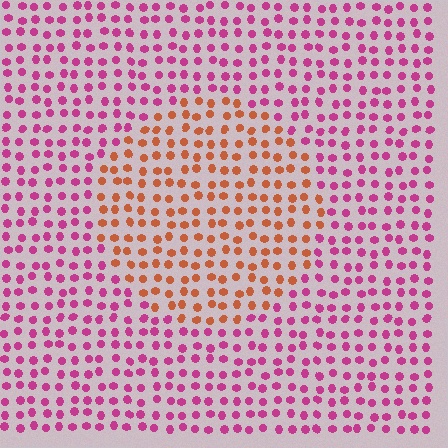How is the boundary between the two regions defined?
The boundary is defined purely by a slight shift in hue (about 53 degrees). Spacing, size, and orientation are identical on both sides.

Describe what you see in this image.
The image is filled with small magenta elements in a uniform arrangement. A circle-shaped region is visible where the elements are tinted to a slightly different hue, forming a subtle color boundary.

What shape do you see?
I see a circle.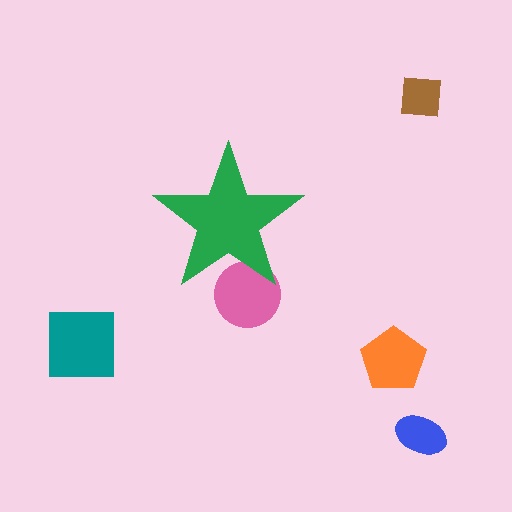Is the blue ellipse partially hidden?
No, the blue ellipse is fully visible.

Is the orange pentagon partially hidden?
No, the orange pentagon is fully visible.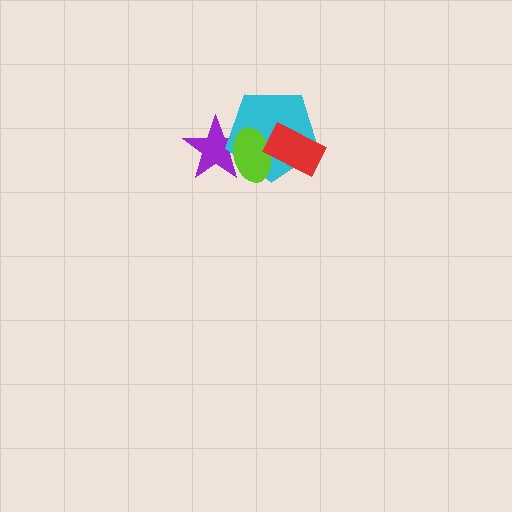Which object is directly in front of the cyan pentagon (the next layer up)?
The lime ellipse is directly in front of the cyan pentagon.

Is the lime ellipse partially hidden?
Yes, it is partially covered by another shape.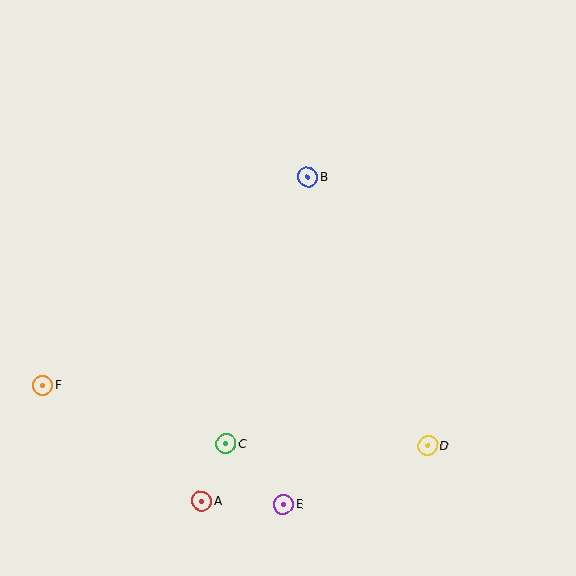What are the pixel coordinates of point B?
Point B is at (308, 177).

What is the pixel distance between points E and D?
The distance between E and D is 156 pixels.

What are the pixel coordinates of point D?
Point D is at (428, 445).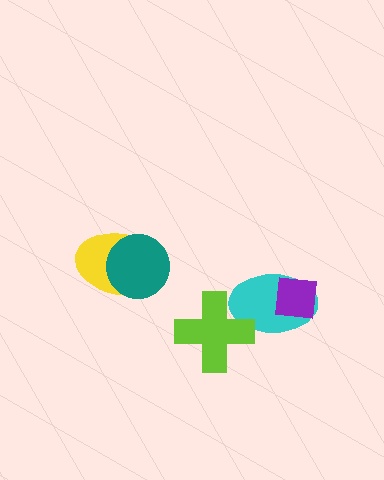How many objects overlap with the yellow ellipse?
1 object overlaps with the yellow ellipse.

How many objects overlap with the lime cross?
1 object overlaps with the lime cross.